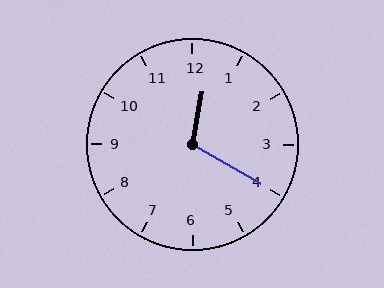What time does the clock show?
12:20.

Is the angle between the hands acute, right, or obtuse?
It is obtuse.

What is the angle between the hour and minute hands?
Approximately 110 degrees.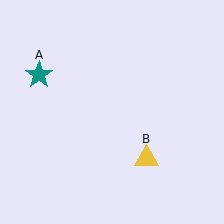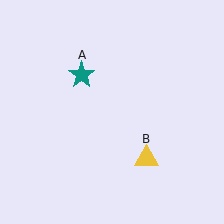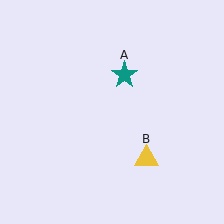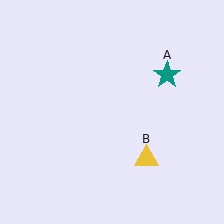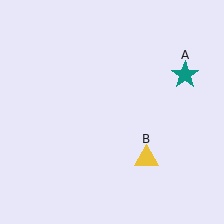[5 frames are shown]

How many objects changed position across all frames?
1 object changed position: teal star (object A).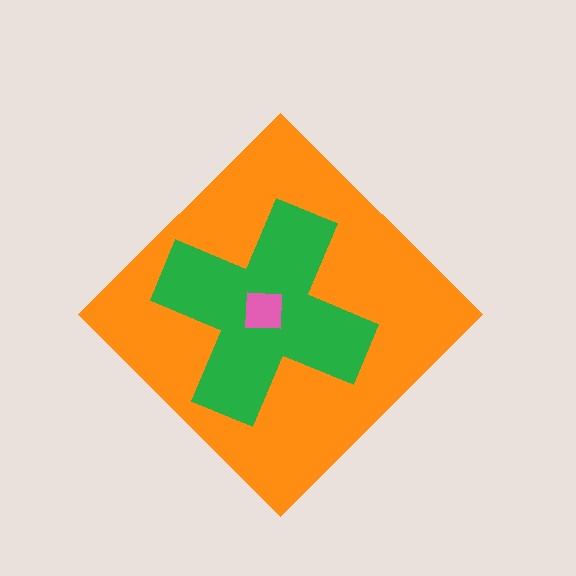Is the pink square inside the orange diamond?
Yes.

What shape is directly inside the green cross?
The pink square.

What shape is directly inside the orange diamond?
The green cross.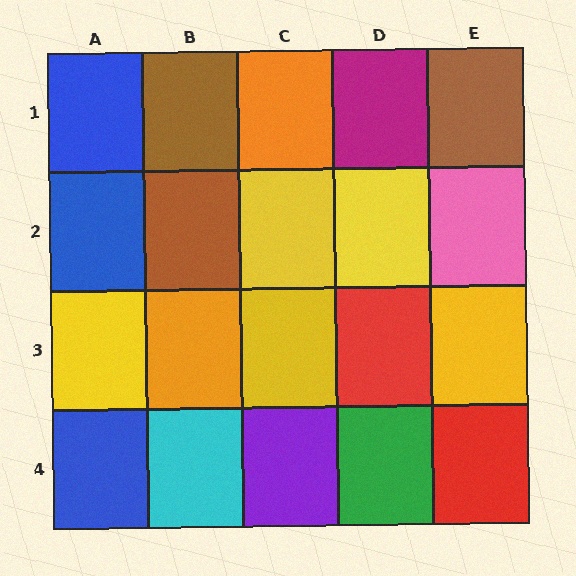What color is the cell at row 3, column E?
Yellow.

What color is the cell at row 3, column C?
Yellow.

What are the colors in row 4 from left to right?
Blue, cyan, purple, green, red.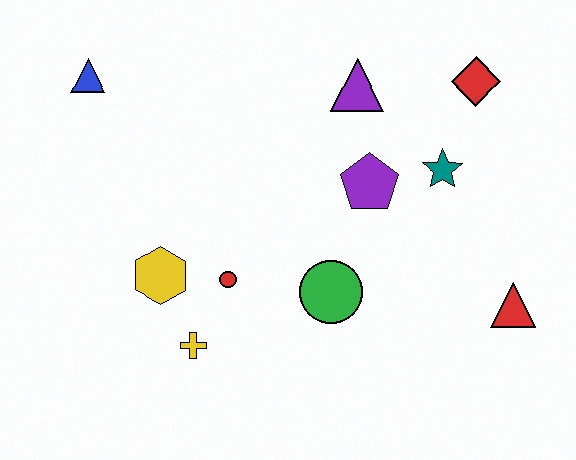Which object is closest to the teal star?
The purple pentagon is closest to the teal star.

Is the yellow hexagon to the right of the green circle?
No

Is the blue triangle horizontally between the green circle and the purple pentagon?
No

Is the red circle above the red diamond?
No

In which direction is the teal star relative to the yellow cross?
The teal star is to the right of the yellow cross.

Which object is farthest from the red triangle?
The blue triangle is farthest from the red triangle.